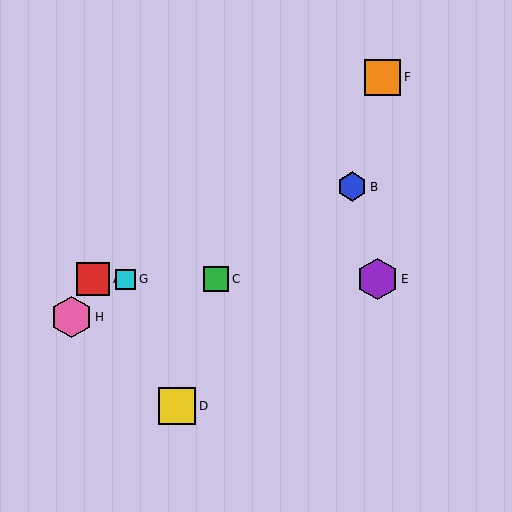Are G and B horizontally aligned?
No, G is at y≈279 and B is at y≈187.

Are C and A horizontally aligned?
Yes, both are at y≈279.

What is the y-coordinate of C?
Object C is at y≈279.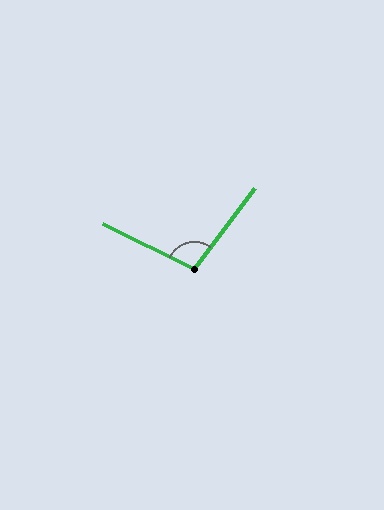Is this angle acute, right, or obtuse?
It is obtuse.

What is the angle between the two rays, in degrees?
Approximately 101 degrees.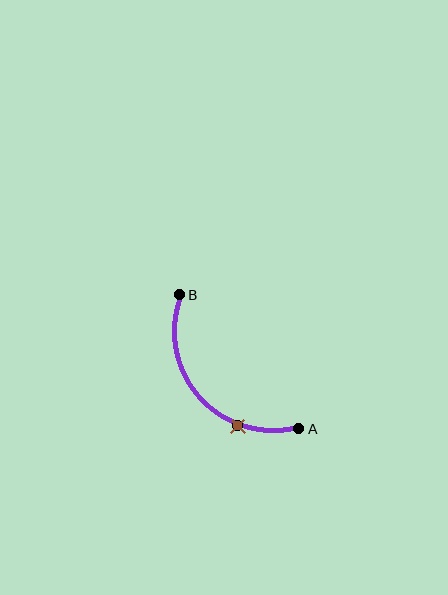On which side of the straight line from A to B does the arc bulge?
The arc bulges below and to the left of the straight line connecting A and B.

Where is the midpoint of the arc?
The arc midpoint is the point on the curve farthest from the straight line joining A and B. It sits below and to the left of that line.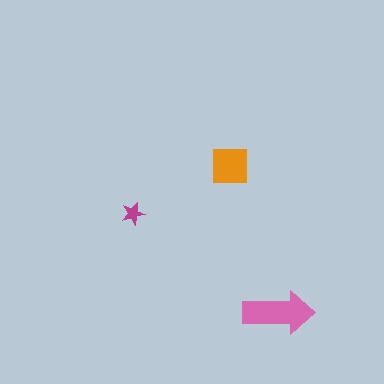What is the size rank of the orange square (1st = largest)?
2nd.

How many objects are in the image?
There are 3 objects in the image.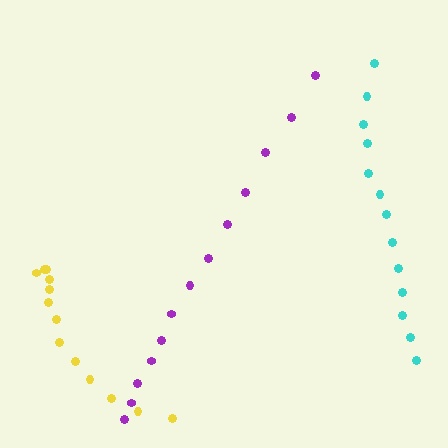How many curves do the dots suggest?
There are 3 distinct paths.